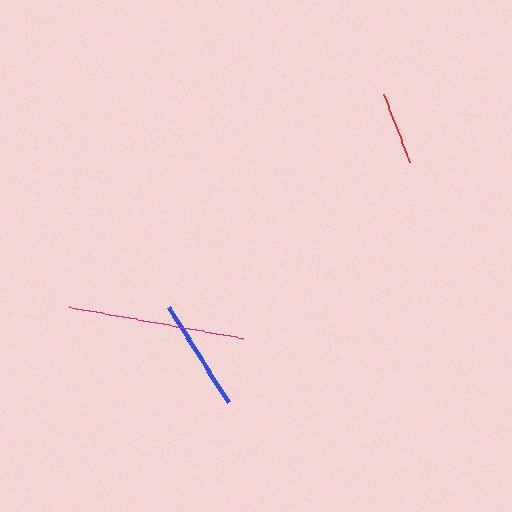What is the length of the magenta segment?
The magenta segment is approximately 175 pixels long.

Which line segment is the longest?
The magenta line is the longest at approximately 175 pixels.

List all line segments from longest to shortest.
From longest to shortest: magenta, blue, red.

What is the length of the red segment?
The red segment is approximately 73 pixels long.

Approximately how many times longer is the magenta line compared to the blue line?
The magenta line is approximately 1.6 times the length of the blue line.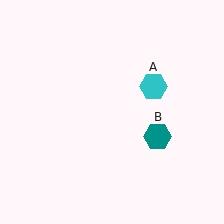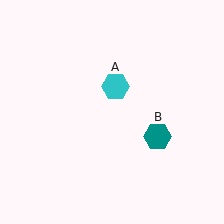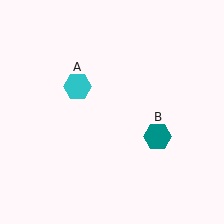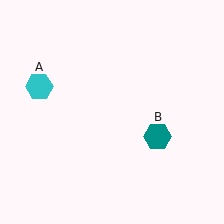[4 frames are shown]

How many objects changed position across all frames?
1 object changed position: cyan hexagon (object A).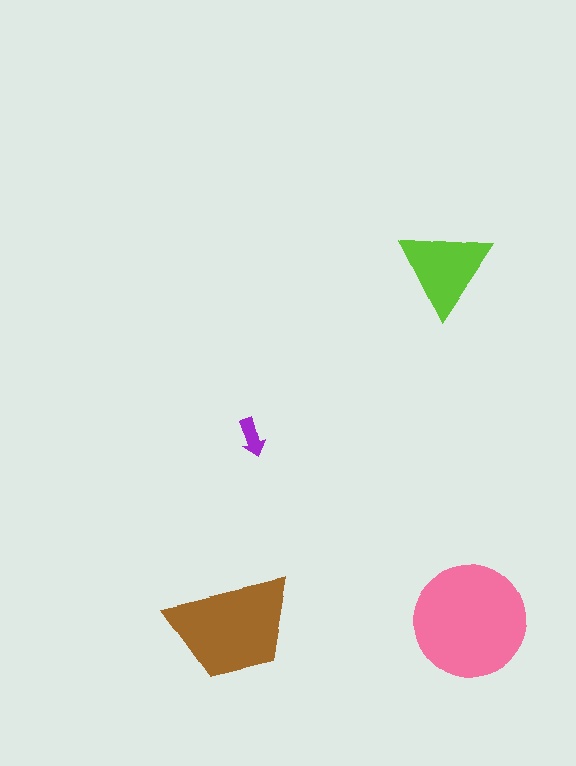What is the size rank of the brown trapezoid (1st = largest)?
2nd.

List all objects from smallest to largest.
The purple arrow, the lime triangle, the brown trapezoid, the pink circle.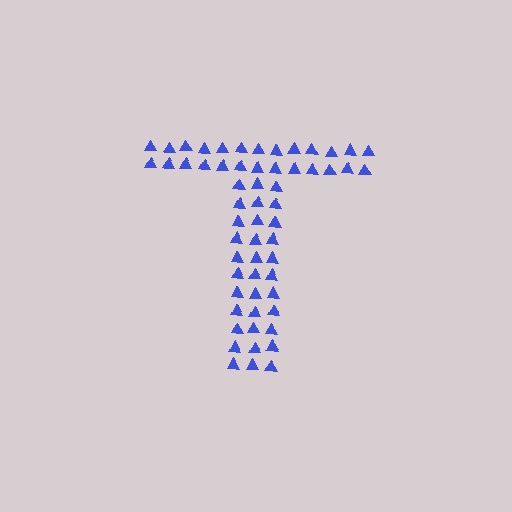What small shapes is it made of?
It is made of small triangles.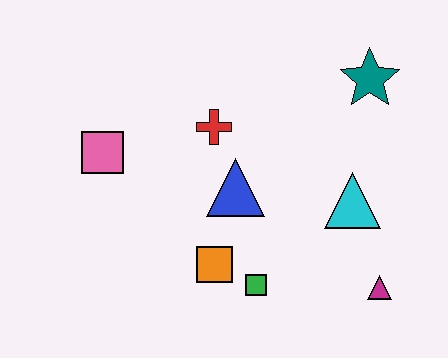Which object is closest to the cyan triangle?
The magenta triangle is closest to the cyan triangle.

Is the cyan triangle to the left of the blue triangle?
No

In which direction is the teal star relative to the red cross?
The teal star is to the right of the red cross.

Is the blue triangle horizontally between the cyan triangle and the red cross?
Yes